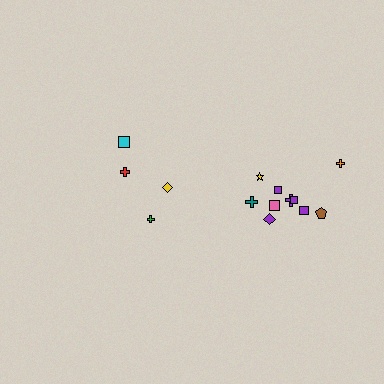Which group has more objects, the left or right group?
The right group.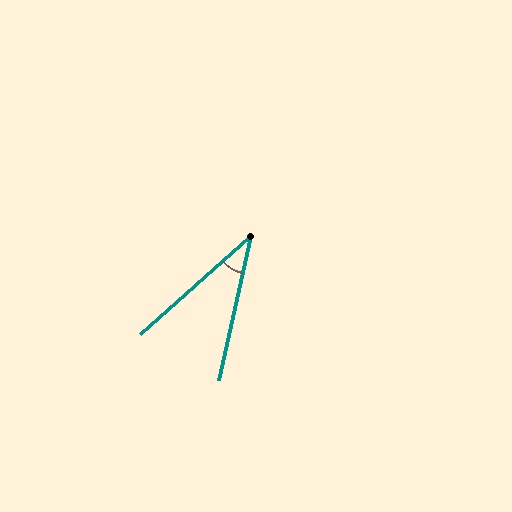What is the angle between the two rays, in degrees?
Approximately 36 degrees.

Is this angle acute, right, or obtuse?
It is acute.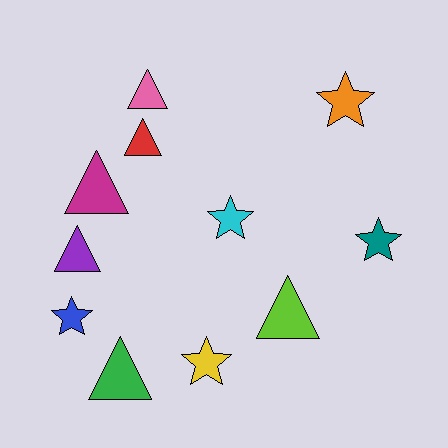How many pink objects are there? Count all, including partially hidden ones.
There is 1 pink object.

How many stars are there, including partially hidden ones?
There are 5 stars.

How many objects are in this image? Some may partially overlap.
There are 11 objects.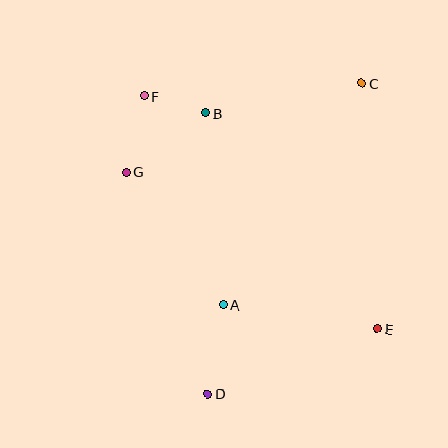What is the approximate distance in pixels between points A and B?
The distance between A and B is approximately 192 pixels.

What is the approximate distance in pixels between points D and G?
The distance between D and G is approximately 237 pixels.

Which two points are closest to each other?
Points B and F are closest to each other.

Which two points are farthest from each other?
Points C and D are farthest from each other.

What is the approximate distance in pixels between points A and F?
The distance between A and F is approximately 223 pixels.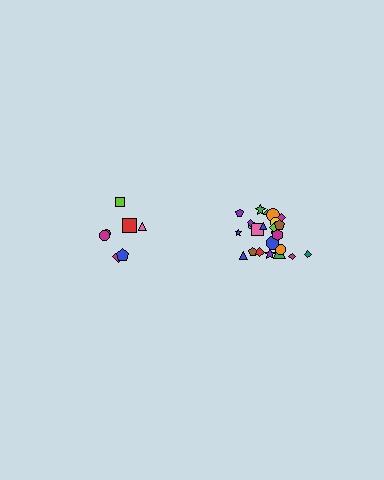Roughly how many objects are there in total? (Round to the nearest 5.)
Roughly 30 objects in total.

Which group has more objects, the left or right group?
The right group.